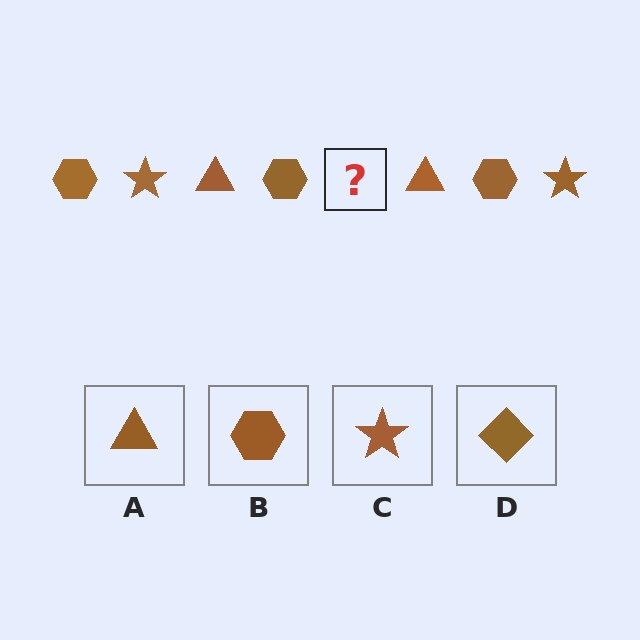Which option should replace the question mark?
Option C.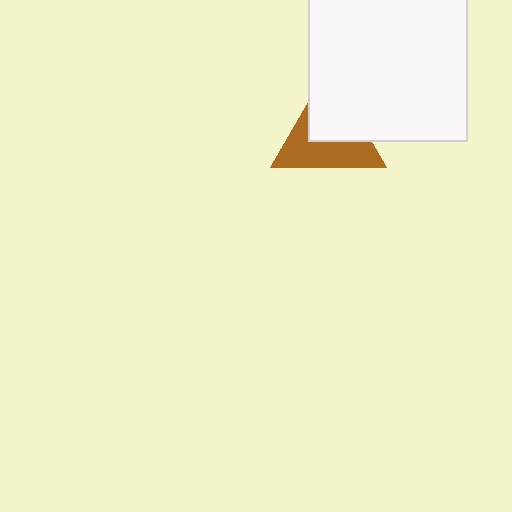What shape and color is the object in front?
The object in front is a white square.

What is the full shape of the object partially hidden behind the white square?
The partially hidden object is a brown triangle.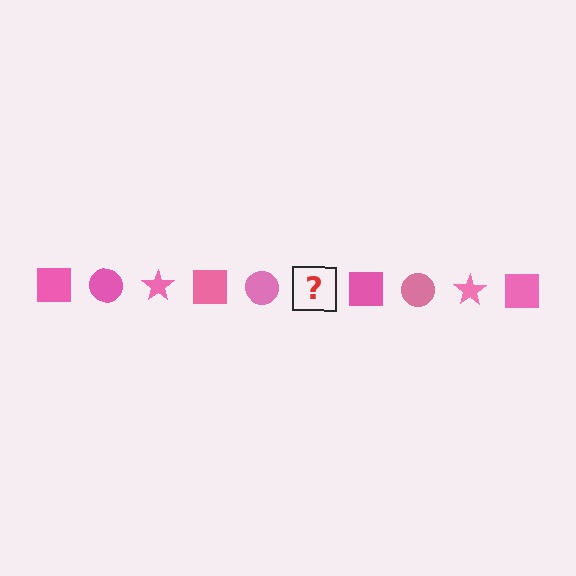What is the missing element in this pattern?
The missing element is a pink star.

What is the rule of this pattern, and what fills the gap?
The rule is that the pattern cycles through square, circle, star shapes in pink. The gap should be filled with a pink star.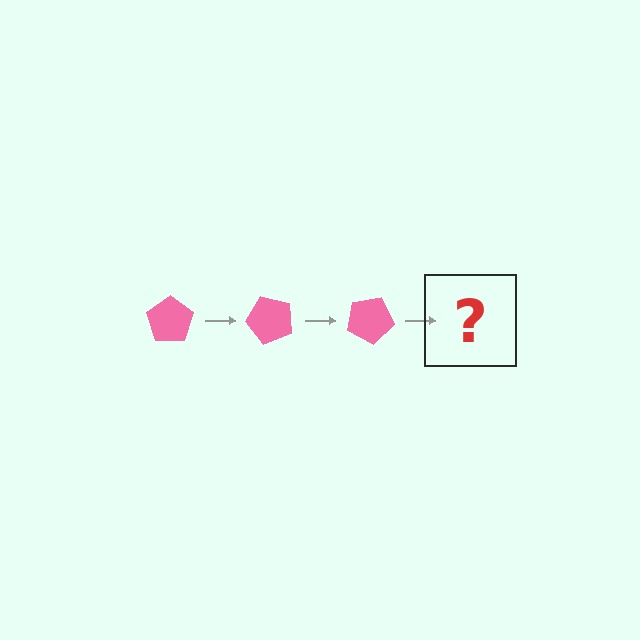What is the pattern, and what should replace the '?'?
The pattern is that the pentagon rotates 50 degrees each step. The '?' should be a pink pentagon rotated 150 degrees.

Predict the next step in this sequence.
The next step is a pink pentagon rotated 150 degrees.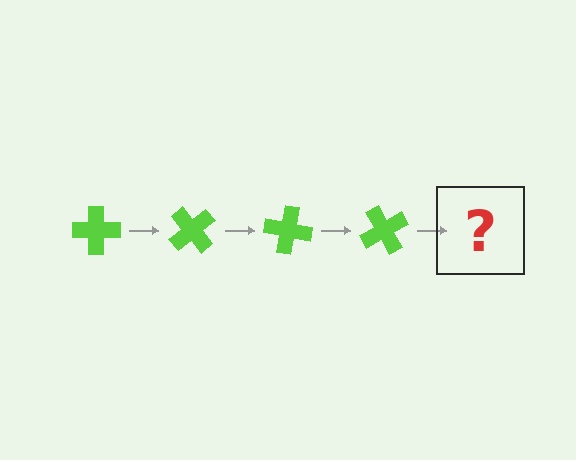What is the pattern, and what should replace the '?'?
The pattern is that the cross rotates 50 degrees each step. The '?' should be a lime cross rotated 200 degrees.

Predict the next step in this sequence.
The next step is a lime cross rotated 200 degrees.